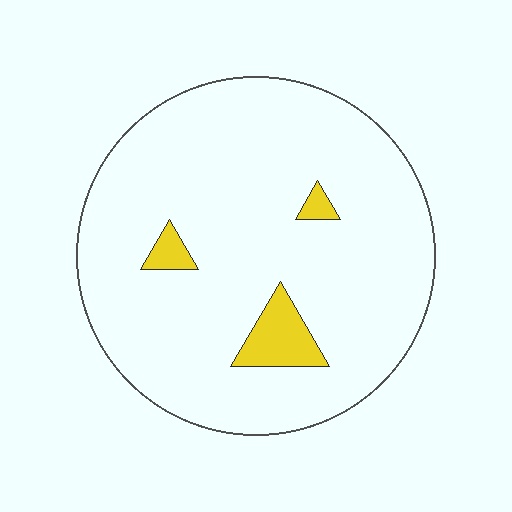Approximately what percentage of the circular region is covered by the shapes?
Approximately 5%.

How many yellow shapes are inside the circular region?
3.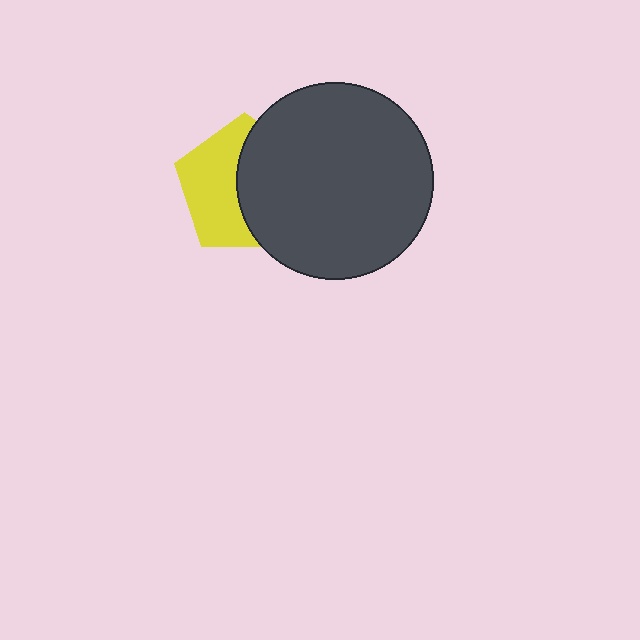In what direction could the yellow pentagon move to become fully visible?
The yellow pentagon could move left. That would shift it out from behind the dark gray circle entirely.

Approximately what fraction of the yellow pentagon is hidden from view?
Roughly 51% of the yellow pentagon is hidden behind the dark gray circle.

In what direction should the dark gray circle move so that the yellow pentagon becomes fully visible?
The dark gray circle should move right. That is the shortest direction to clear the overlap and leave the yellow pentagon fully visible.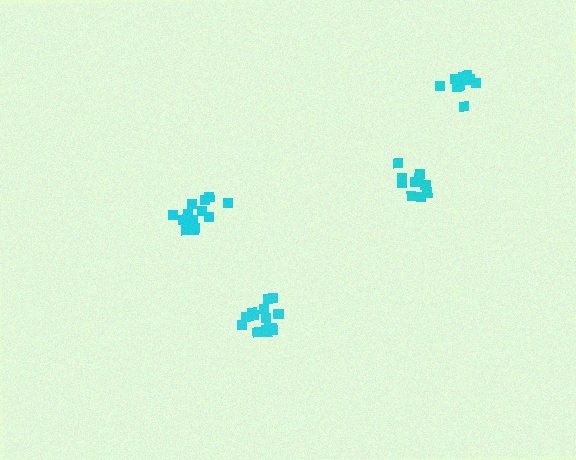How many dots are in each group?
Group 1: 11 dots, Group 2: 11 dots, Group 3: 15 dots, Group 4: 16 dots (53 total).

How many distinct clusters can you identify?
There are 4 distinct clusters.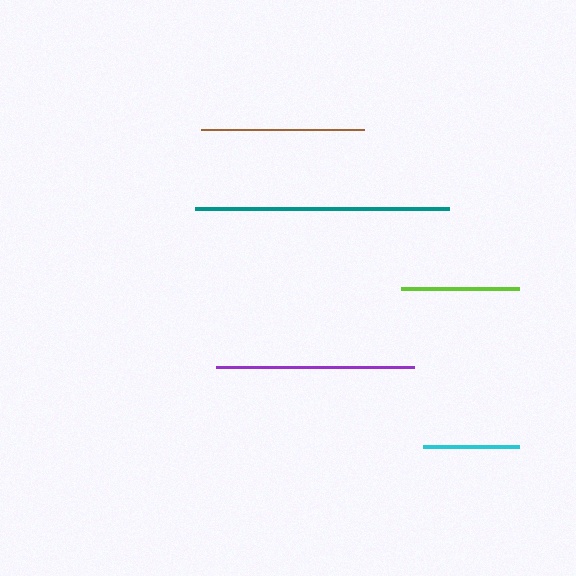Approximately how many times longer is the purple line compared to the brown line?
The purple line is approximately 1.2 times the length of the brown line.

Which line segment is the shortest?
The cyan line is the shortest at approximately 95 pixels.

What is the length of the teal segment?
The teal segment is approximately 254 pixels long.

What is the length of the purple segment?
The purple segment is approximately 197 pixels long.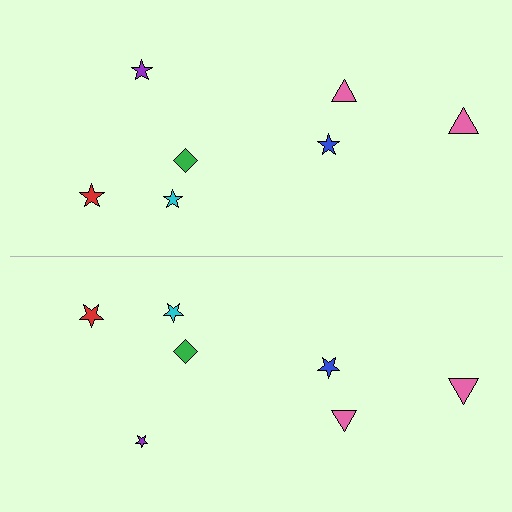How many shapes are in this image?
There are 14 shapes in this image.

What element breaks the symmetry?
The purple star on the bottom side has a different size than its mirror counterpart.